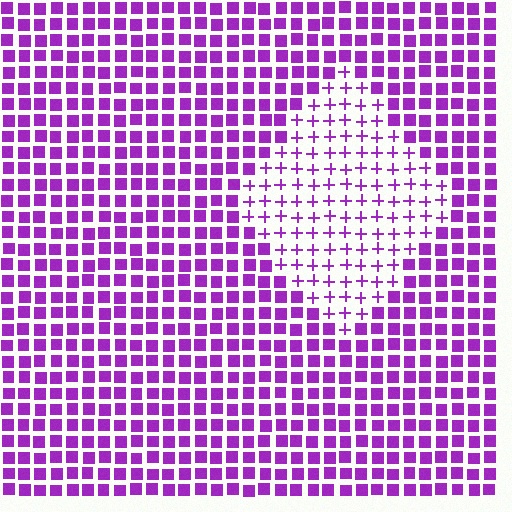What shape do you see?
I see a diamond.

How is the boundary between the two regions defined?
The boundary is defined by a change in element shape: plus signs inside vs. squares outside. All elements share the same color and spacing.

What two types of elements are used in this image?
The image uses plus signs inside the diamond region and squares outside it.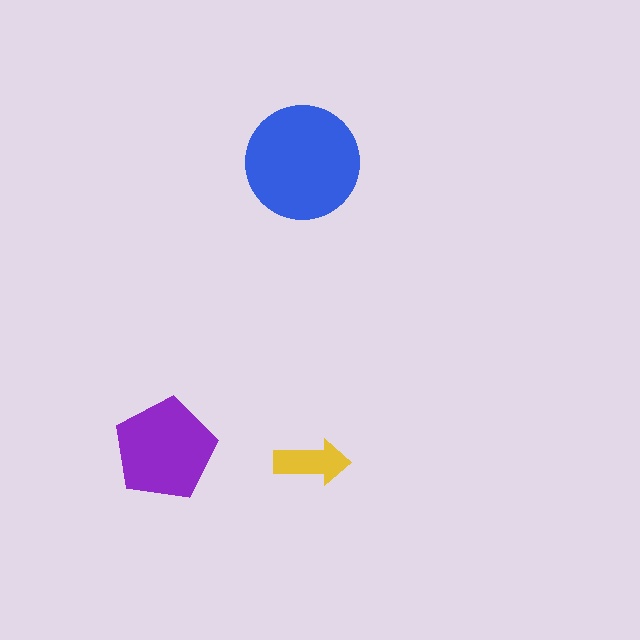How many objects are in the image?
There are 3 objects in the image.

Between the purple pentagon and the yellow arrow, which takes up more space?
The purple pentagon.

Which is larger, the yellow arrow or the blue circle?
The blue circle.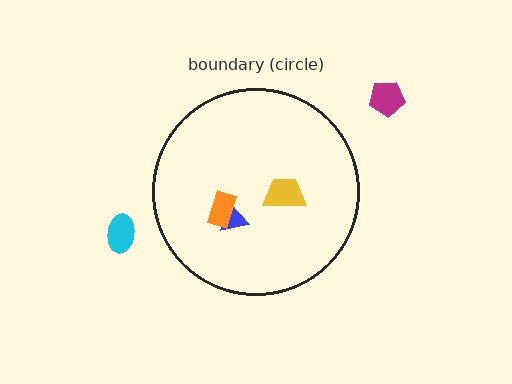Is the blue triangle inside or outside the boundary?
Inside.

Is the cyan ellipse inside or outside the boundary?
Outside.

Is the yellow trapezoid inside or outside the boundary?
Inside.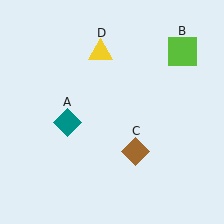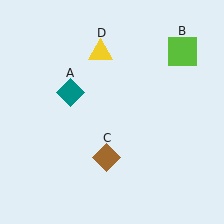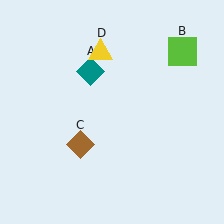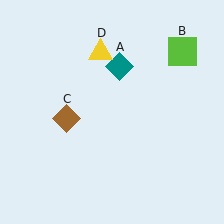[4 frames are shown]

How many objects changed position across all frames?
2 objects changed position: teal diamond (object A), brown diamond (object C).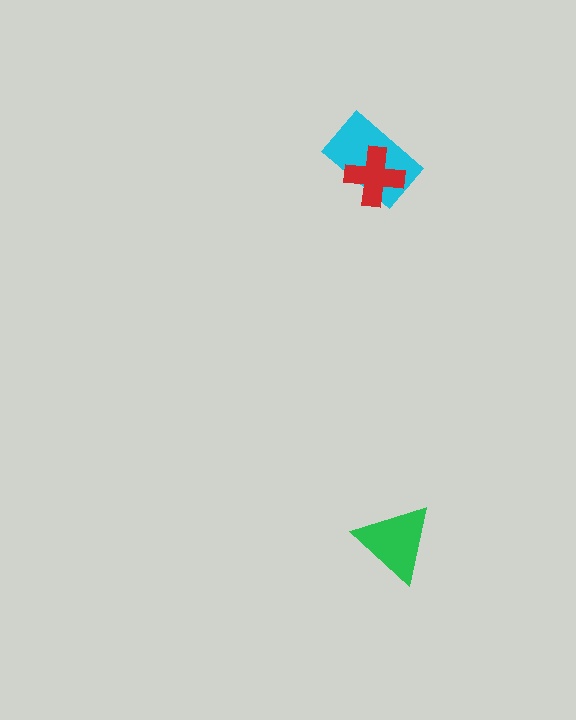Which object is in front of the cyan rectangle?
The red cross is in front of the cyan rectangle.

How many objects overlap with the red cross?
1 object overlaps with the red cross.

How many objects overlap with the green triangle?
0 objects overlap with the green triangle.